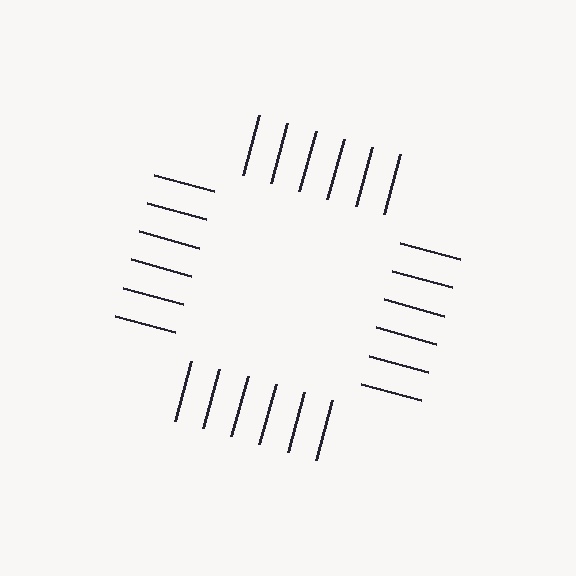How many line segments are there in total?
24 — 6 along each of the 4 edges.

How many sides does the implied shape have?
4 sides — the line-ends trace a square.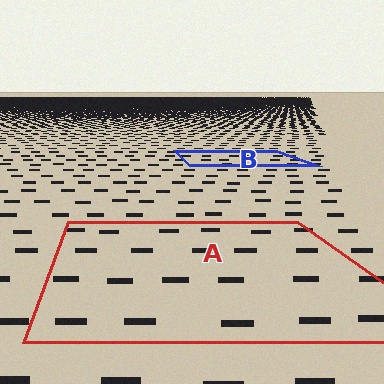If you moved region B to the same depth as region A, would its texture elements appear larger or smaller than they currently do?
They would appear larger. At a closer depth, the same texture elements are projected at a bigger on-screen size.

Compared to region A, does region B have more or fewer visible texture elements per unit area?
Region B has more texture elements per unit area — they are packed more densely because it is farther away.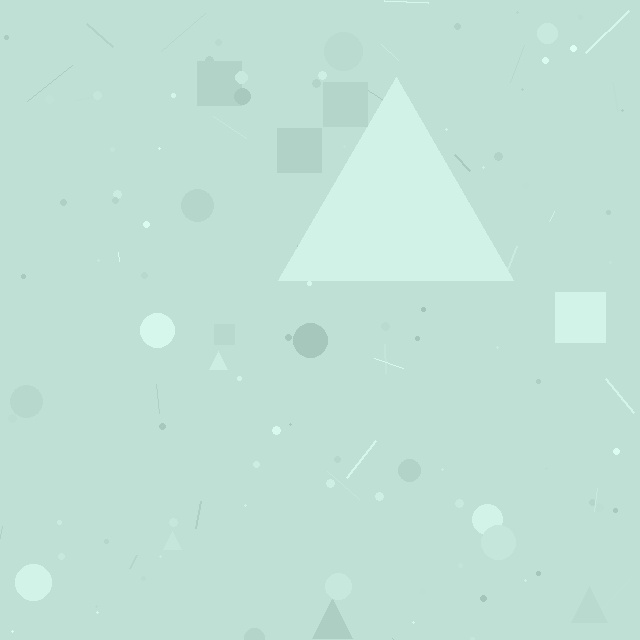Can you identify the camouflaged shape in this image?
The camouflaged shape is a triangle.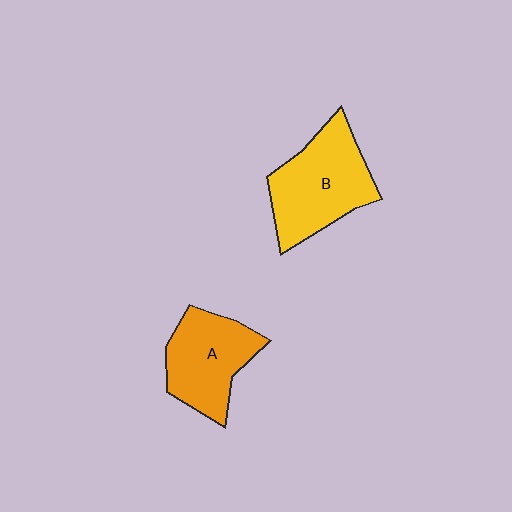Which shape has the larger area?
Shape B (yellow).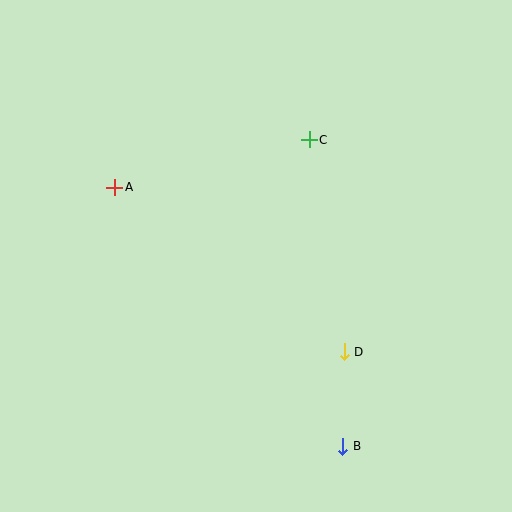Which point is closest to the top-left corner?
Point A is closest to the top-left corner.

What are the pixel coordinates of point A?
Point A is at (115, 187).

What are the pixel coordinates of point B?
Point B is at (343, 446).